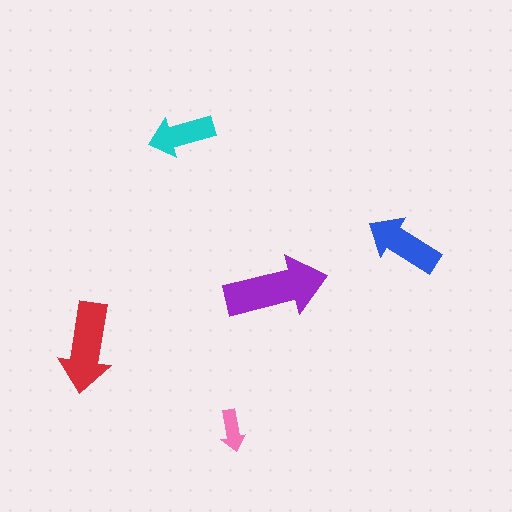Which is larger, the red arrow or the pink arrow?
The red one.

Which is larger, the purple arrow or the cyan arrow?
The purple one.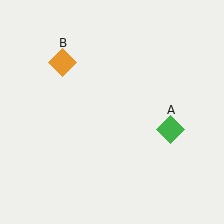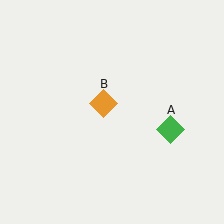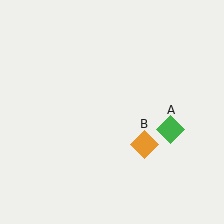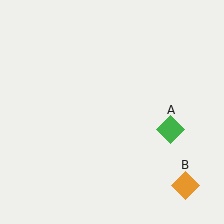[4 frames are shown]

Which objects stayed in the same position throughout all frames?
Green diamond (object A) remained stationary.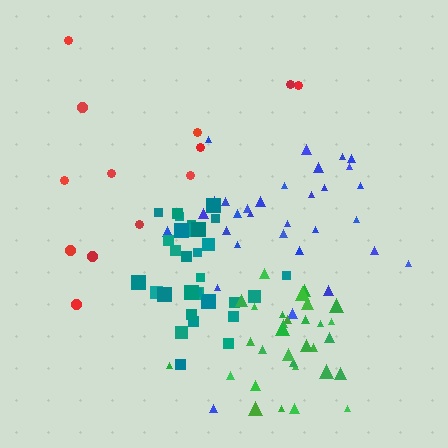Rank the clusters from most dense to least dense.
green, teal, blue, red.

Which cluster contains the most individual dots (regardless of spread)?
Blue (31).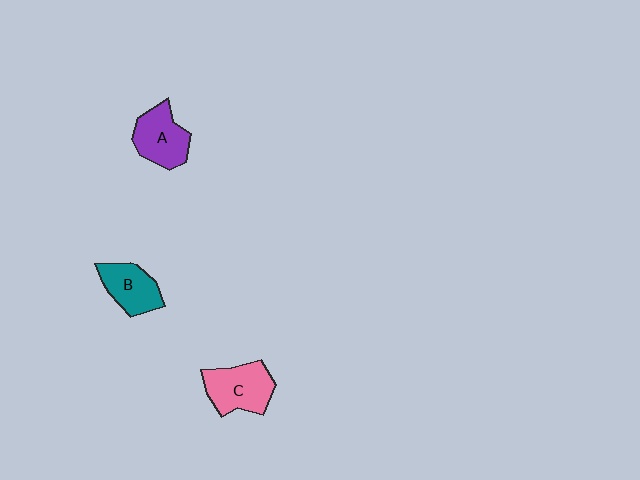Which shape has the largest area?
Shape C (pink).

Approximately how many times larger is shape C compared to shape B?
Approximately 1.3 times.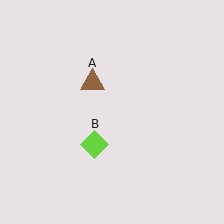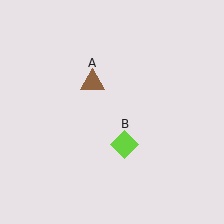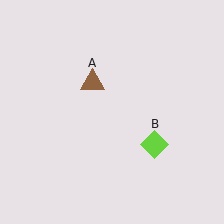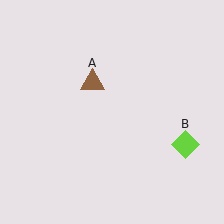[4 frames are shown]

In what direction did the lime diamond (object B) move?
The lime diamond (object B) moved right.